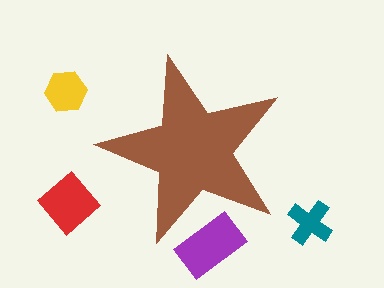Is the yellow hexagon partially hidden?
No, the yellow hexagon is fully visible.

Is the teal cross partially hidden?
No, the teal cross is fully visible.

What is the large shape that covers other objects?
A brown star.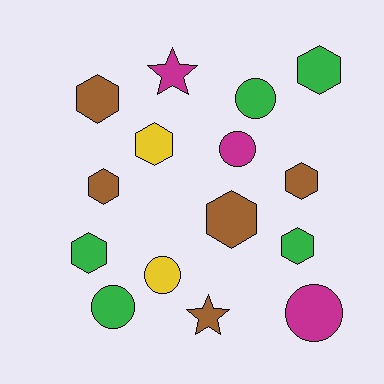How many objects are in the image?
There are 15 objects.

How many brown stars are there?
There is 1 brown star.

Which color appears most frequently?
Green, with 5 objects.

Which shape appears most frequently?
Hexagon, with 8 objects.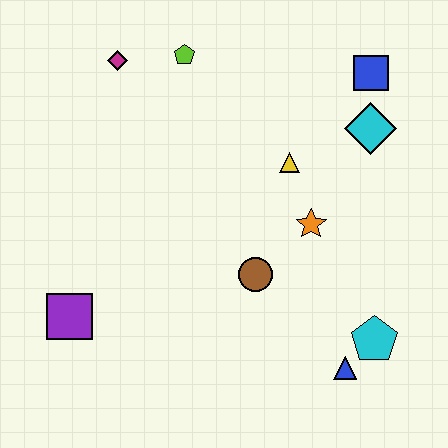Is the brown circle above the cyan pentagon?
Yes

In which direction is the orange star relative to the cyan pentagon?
The orange star is above the cyan pentagon.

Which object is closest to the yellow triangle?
The orange star is closest to the yellow triangle.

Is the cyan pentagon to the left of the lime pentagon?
No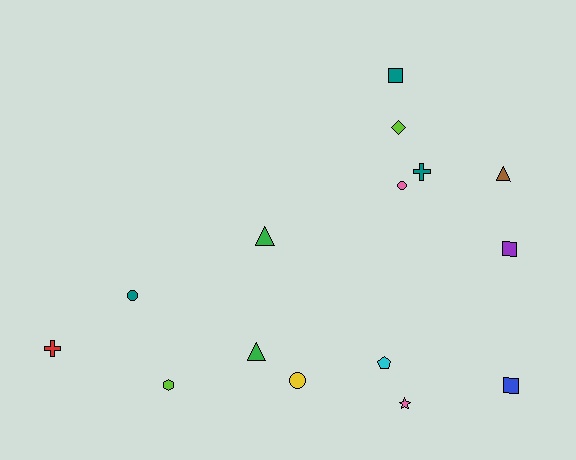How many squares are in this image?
There are 3 squares.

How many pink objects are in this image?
There are 2 pink objects.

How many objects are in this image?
There are 15 objects.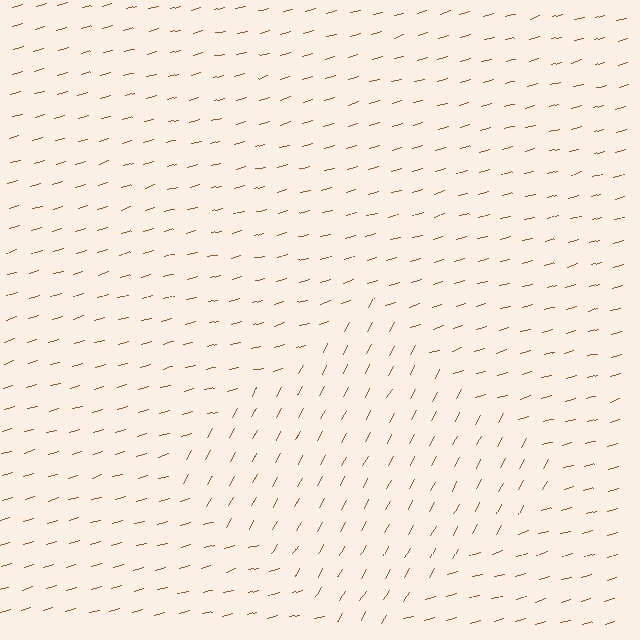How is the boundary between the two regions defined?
The boundary is defined purely by a change in line orientation (approximately 45 degrees difference). All lines are the same color and thickness.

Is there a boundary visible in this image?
Yes, there is a texture boundary formed by a change in line orientation.